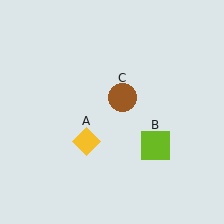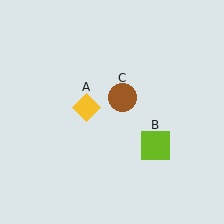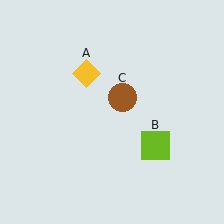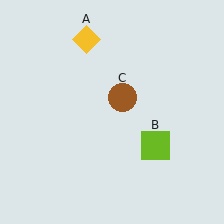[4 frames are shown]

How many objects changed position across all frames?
1 object changed position: yellow diamond (object A).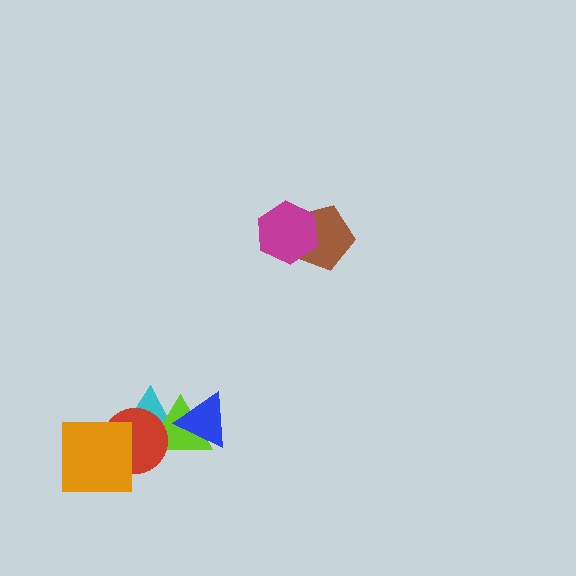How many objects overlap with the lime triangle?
3 objects overlap with the lime triangle.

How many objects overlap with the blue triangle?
2 objects overlap with the blue triangle.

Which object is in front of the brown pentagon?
The magenta hexagon is in front of the brown pentagon.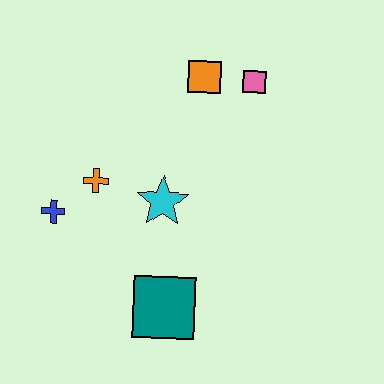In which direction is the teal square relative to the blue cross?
The teal square is to the right of the blue cross.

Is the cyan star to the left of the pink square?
Yes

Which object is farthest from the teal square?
The pink square is farthest from the teal square.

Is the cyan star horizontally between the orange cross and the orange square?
Yes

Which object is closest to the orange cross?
The blue cross is closest to the orange cross.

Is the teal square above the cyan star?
No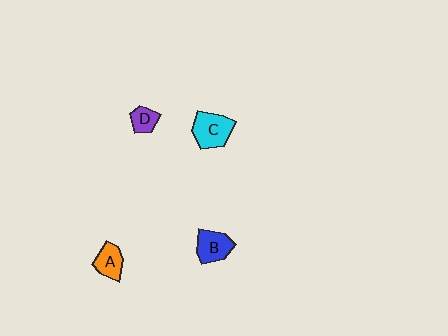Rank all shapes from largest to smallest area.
From largest to smallest: C (cyan), B (blue), A (orange), D (purple).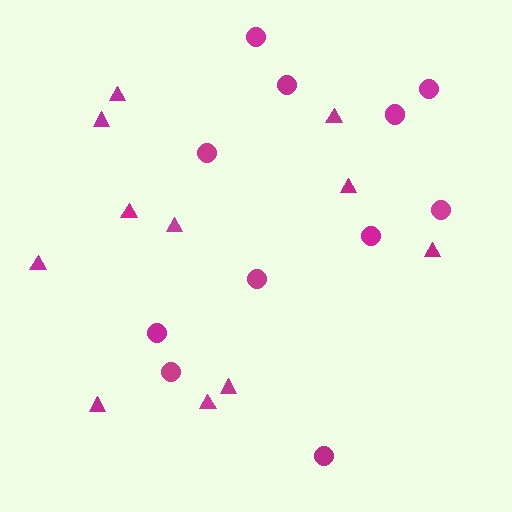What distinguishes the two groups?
There are 2 groups: one group of triangles (11) and one group of circles (11).